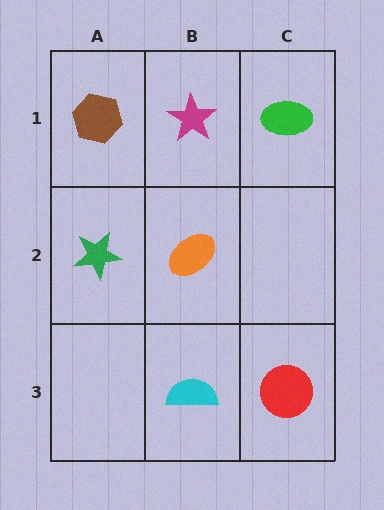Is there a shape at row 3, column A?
No, that cell is empty.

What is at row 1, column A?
A brown hexagon.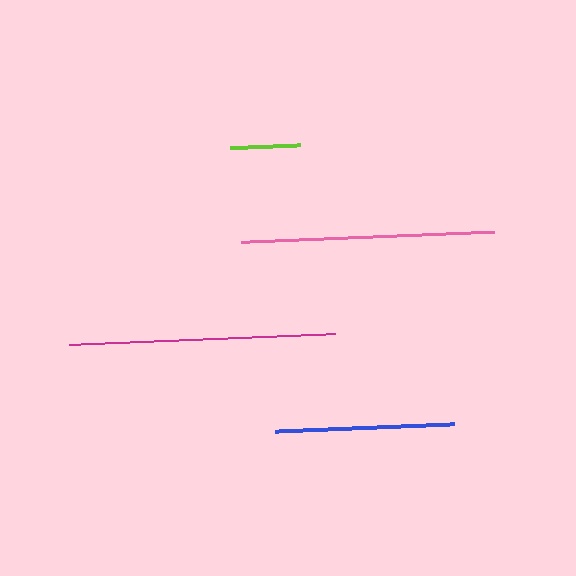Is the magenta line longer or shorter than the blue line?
The magenta line is longer than the blue line.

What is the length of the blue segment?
The blue segment is approximately 178 pixels long.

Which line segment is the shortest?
The lime line is the shortest at approximately 70 pixels.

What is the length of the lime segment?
The lime segment is approximately 70 pixels long.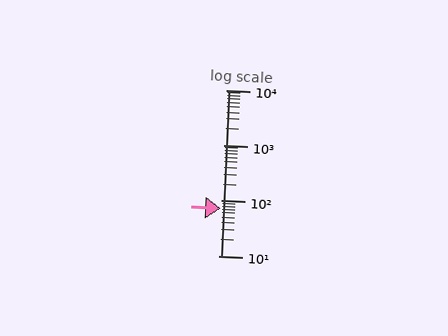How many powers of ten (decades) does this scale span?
The scale spans 3 decades, from 10 to 10000.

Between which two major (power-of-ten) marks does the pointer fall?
The pointer is between 10 and 100.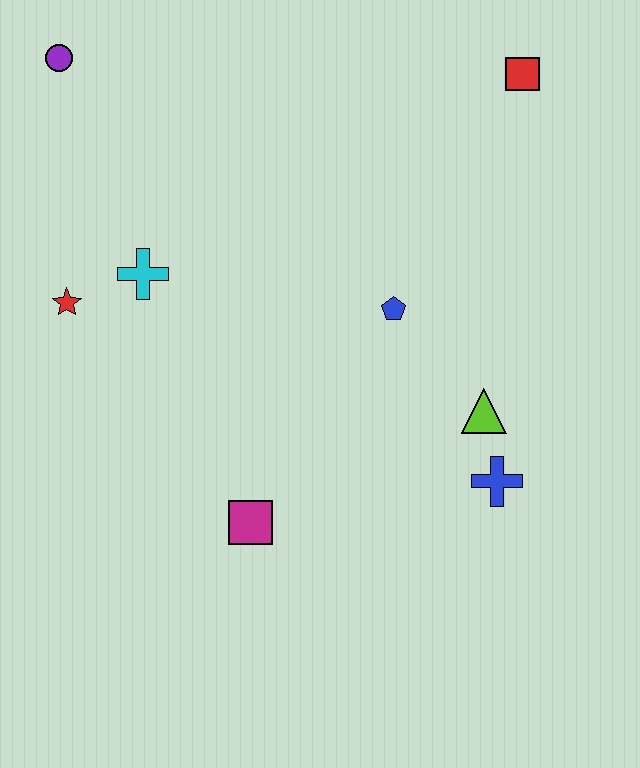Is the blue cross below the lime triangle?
Yes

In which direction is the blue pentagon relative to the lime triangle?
The blue pentagon is above the lime triangle.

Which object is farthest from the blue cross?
The purple circle is farthest from the blue cross.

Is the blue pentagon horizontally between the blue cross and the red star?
Yes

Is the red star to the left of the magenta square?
Yes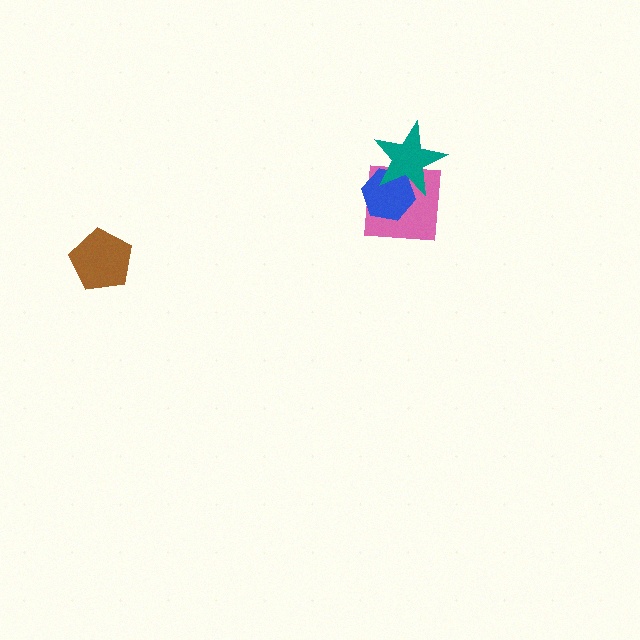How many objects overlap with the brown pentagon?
0 objects overlap with the brown pentagon.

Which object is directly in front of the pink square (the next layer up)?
The blue hexagon is directly in front of the pink square.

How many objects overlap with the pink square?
2 objects overlap with the pink square.